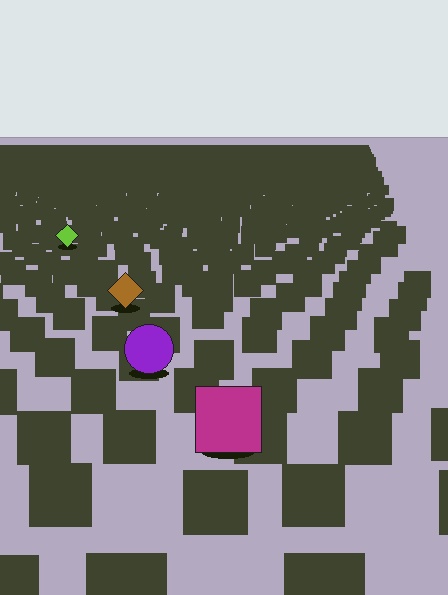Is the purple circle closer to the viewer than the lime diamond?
Yes. The purple circle is closer — you can tell from the texture gradient: the ground texture is coarser near it.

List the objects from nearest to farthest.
From nearest to farthest: the magenta square, the purple circle, the brown diamond, the lime diamond.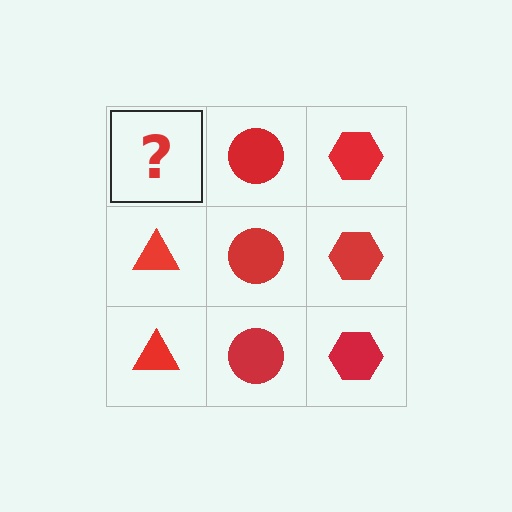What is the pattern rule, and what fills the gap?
The rule is that each column has a consistent shape. The gap should be filled with a red triangle.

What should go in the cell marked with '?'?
The missing cell should contain a red triangle.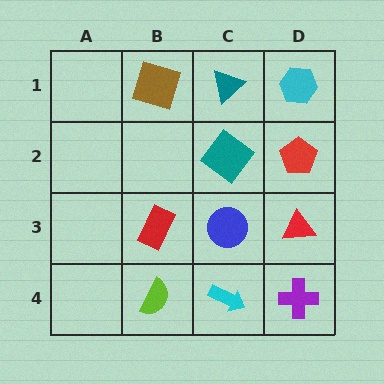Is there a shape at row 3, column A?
No, that cell is empty.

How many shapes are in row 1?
3 shapes.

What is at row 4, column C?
A cyan arrow.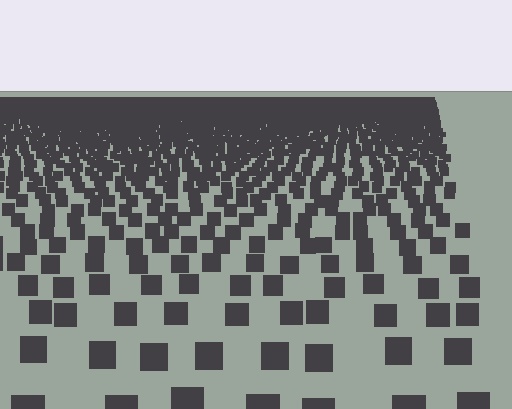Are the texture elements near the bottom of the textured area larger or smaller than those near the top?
Larger. Near the bottom, elements are closer to the viewer and appear at a bigger on-screen size.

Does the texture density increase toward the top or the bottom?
Density increases toward the top.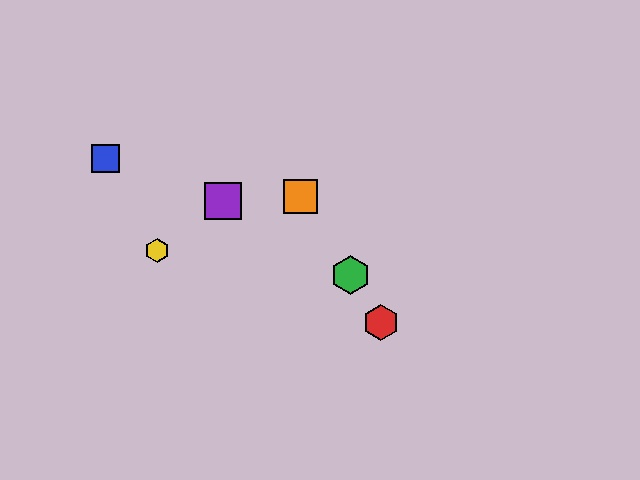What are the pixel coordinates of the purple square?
The purple square is at (223, 201).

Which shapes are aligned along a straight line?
The red hexagon, the green hexagon, the orange square are aligned along a straight line.